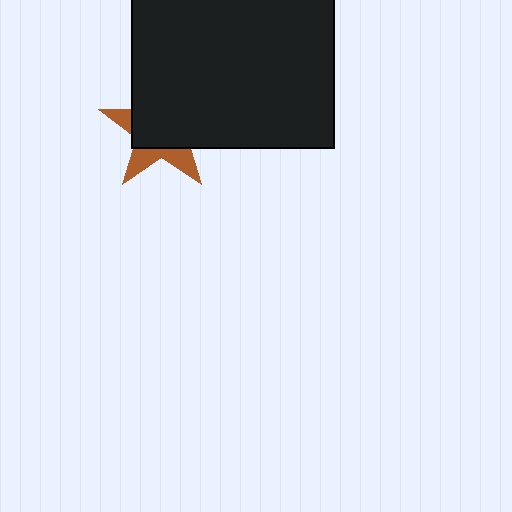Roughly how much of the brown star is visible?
A small part of it is visible (roughly 34%).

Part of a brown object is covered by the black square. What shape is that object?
It is a star.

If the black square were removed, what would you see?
You would see the complete brown star.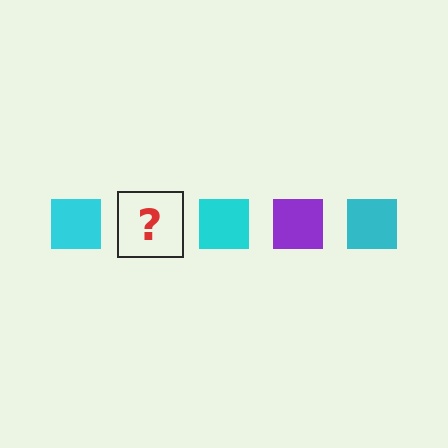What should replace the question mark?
The question mark should be replaced with a purple square.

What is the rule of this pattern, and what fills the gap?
The rule is that the pattern cycles through cyan, purple squares. The gap should be filled with a purple square.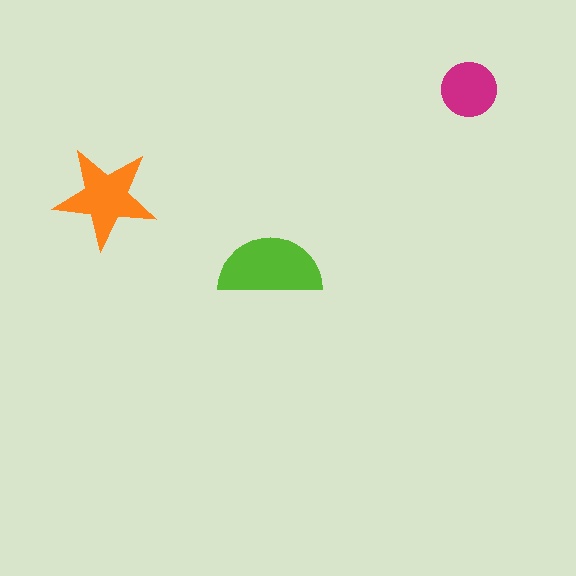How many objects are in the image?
There are 3 objects in the image.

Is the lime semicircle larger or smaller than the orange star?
Larger.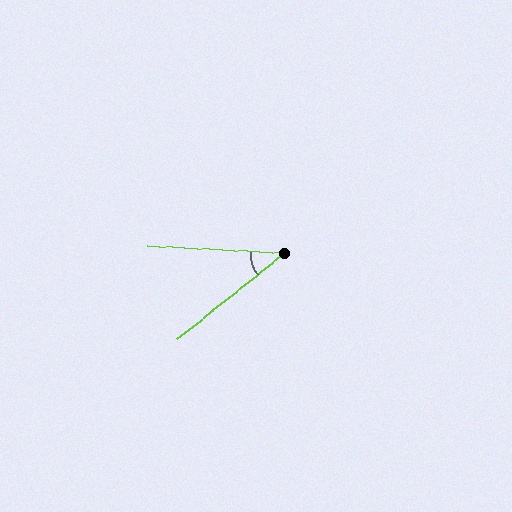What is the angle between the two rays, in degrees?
Approximately 42 degrees.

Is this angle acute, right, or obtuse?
It is acute.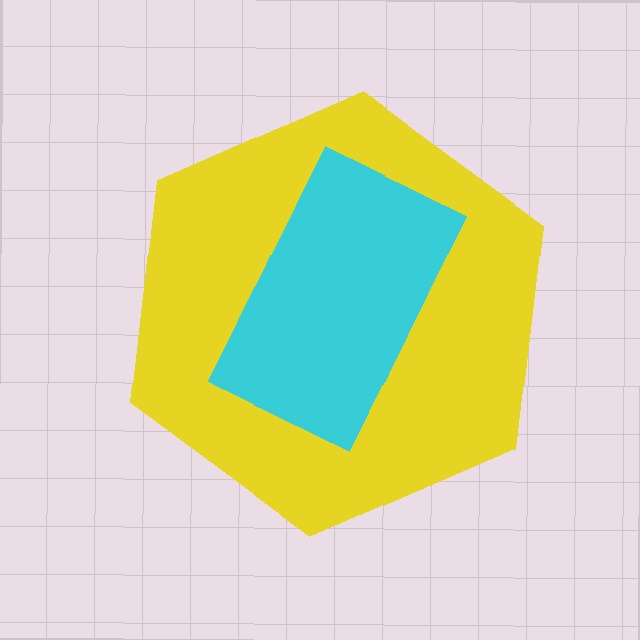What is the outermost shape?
The yellow hexagon.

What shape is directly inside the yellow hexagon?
The cyan rectangle.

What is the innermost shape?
The cyan rectangle.